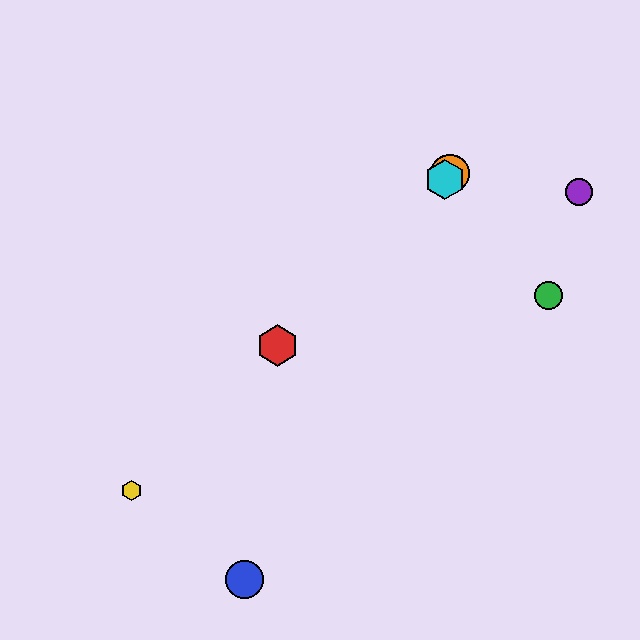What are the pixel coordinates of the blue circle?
The blue circle is at (244, 580).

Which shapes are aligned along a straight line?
The red hexagon, the yellow hexagon, the orange circle, the cyan hexagon are aligned along a straight line.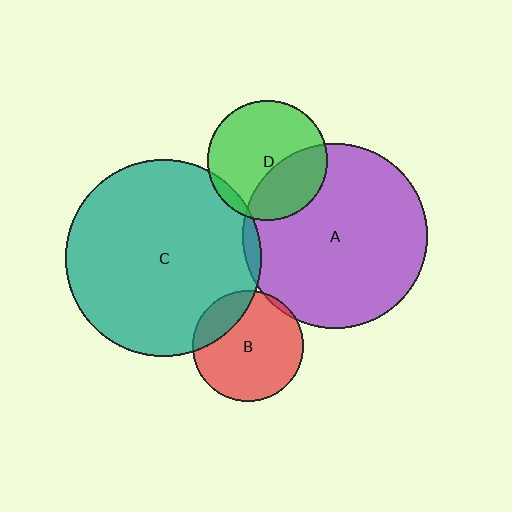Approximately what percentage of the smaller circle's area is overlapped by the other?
Approximately 5%.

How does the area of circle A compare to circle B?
Approximately 2.8 times.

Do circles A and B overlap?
Yes.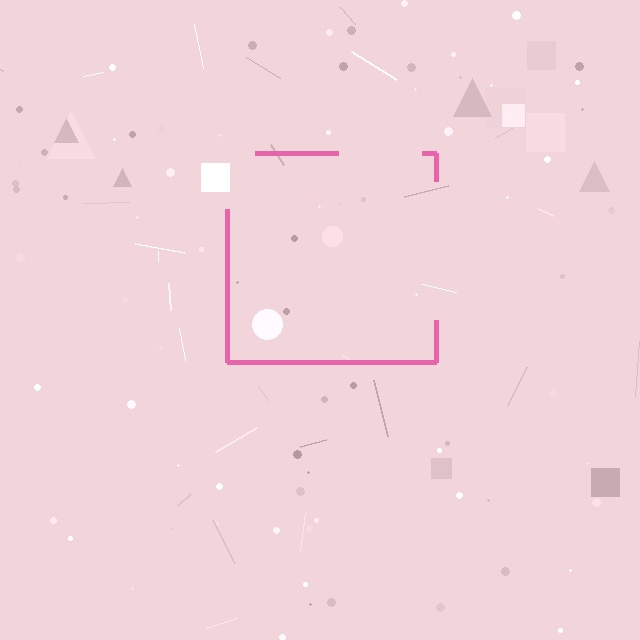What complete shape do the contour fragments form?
The contour fragments form a square.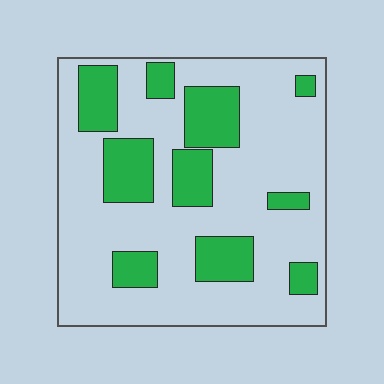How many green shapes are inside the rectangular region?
10.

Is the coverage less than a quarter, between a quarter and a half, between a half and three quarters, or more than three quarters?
Between a quarter and a half.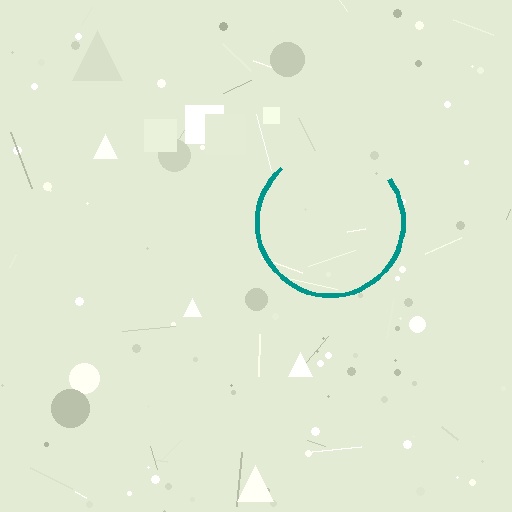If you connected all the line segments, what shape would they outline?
They would outline a circle.